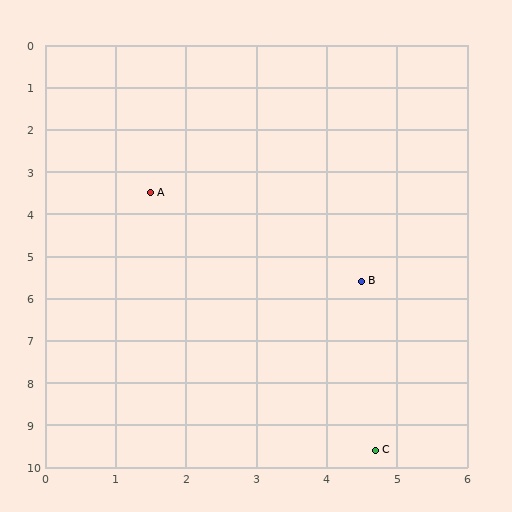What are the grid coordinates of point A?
Point A is at approximately (1.5, 3.5).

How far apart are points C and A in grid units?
Points C and A are about 6.9 grid units apart.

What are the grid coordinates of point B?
Point B is at approximately (4.5, 5.6).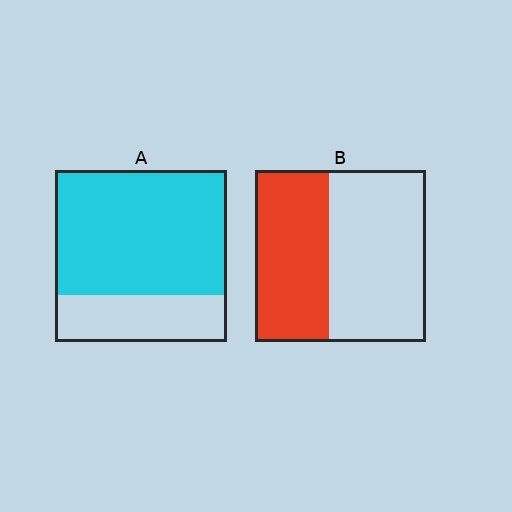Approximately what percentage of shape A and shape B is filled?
A is approximately 75% and B is approximately 45%.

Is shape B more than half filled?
No.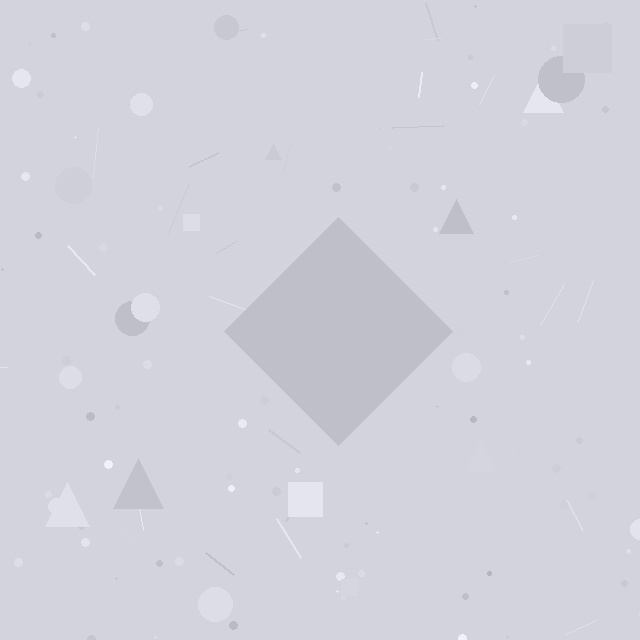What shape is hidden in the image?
A diamond is hidden in the image.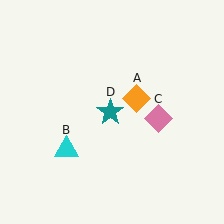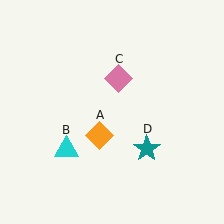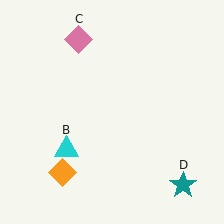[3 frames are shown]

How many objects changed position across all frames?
3 objects changed position: orange diamond (object A), pink diamond (object C), teal star (object D).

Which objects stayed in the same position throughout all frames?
Cyan triangle (object B) remained stationary.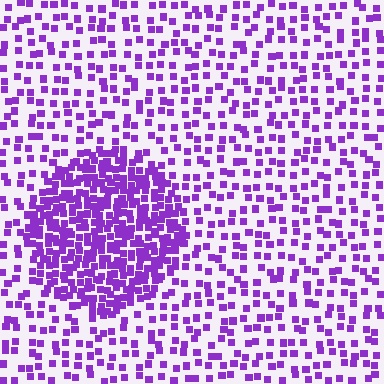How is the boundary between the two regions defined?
The boundary is defined by a change in element density (approximately 2.5x ratio). All elements are the same color, size, and shape.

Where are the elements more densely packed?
The elements are more densely packed inside the circle boundary.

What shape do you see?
I see a circle.